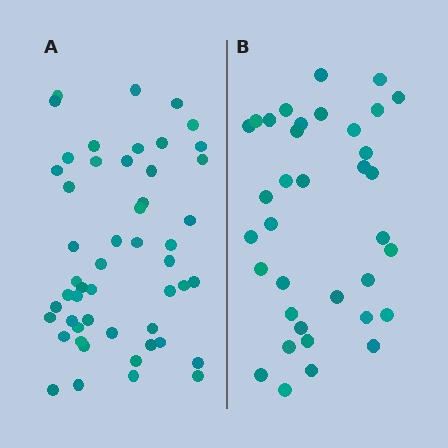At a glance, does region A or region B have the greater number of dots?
Region A (the left region) has more dots.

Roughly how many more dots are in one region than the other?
Region A has approximately 15 more dots than region B.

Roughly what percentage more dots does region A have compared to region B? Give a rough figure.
About 40% more.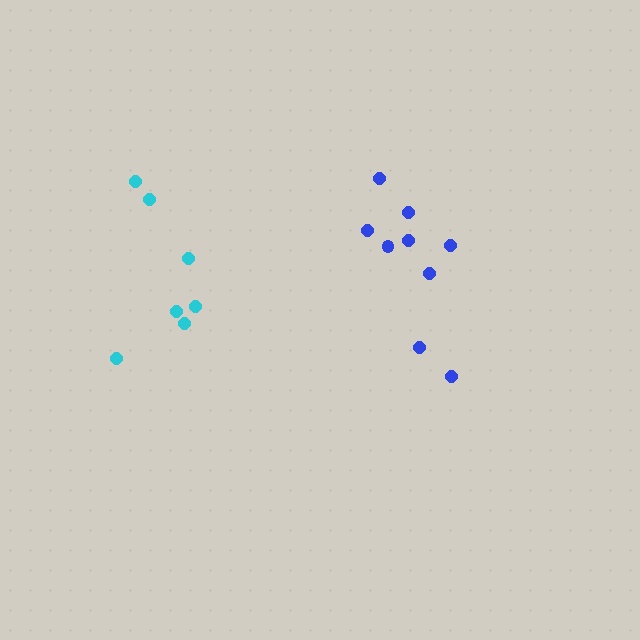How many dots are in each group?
Group 1: 9 dots, Group 2: 7 dots (16 total).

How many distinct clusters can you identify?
There are 2 distinct clusters.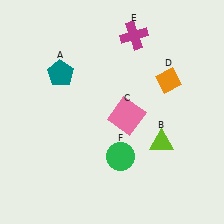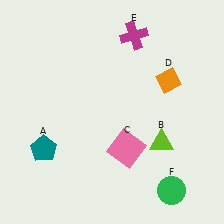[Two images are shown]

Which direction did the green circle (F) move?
The green circle (F) moved right.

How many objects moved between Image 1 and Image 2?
3 objects moved between the two images.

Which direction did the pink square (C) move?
The pink square (C) moved down.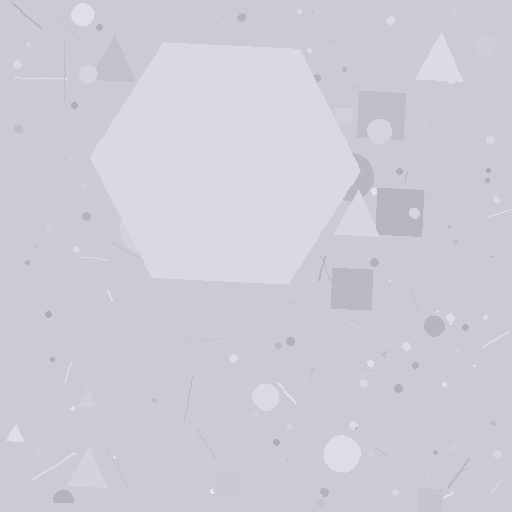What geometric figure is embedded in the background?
A hexagon is embedded in the background.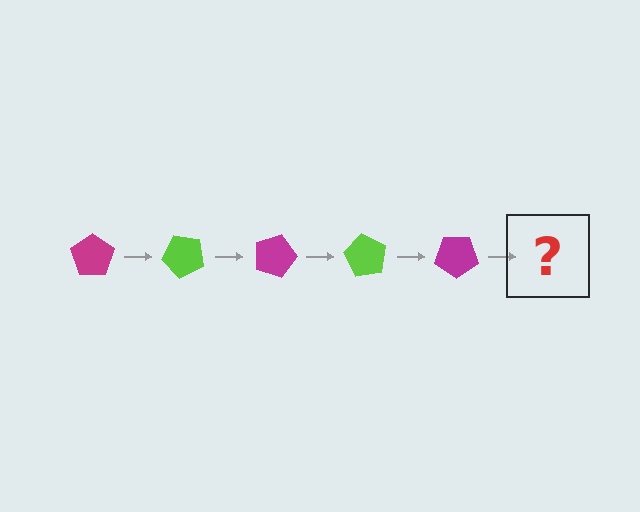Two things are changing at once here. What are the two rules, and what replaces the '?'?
The two rules are that it rotates 45 degrees each step and the color cycles through magenta and lime. The '?' should be a lime pentagon, rotated 225 degrees from the start.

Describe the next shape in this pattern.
It should be a lime pentagon, rotated 225 degrees from the start.